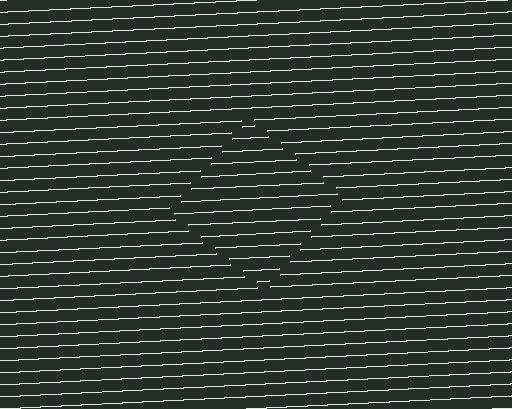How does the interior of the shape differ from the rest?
The interior of the shape contains the same grating, shifted by half a period — the contour is defined by the phase discontinuity where line-ends from the inner and outer gratings abut.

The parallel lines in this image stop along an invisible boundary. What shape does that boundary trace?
An illusory square. The interior of the shape contains the same grating, shifted by half a period — the contour is defined by the phase discontinuity where line-ends from the inner and outer gratings abut.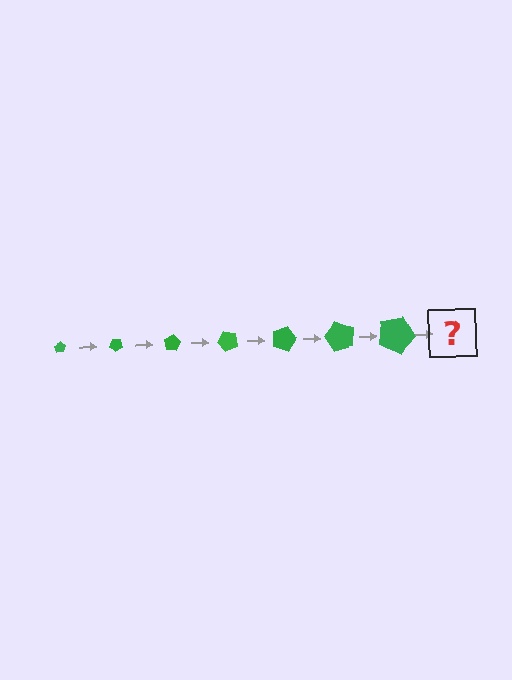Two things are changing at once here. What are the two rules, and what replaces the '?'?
The two rules are that the pentagon grows larger each step and it rotates 40 degrees each step. The '?' should be a pentagon, larger than the previous one and rotated 280 degrees from the start.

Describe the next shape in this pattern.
It should be a pentagon, larger than the previous one and rotated 280 degrees from the start.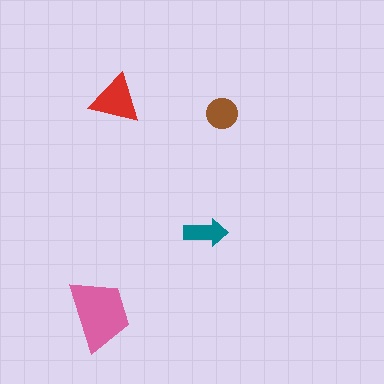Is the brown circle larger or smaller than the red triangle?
Smaller.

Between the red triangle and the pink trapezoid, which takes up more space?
The pink trapezoid.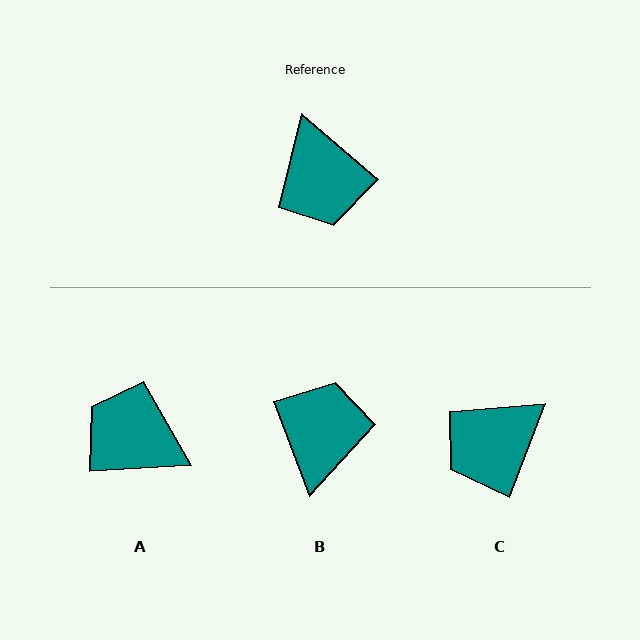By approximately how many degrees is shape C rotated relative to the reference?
Approximately 71 degrees clockwise.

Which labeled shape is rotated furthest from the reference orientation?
B, about 151 degrees away.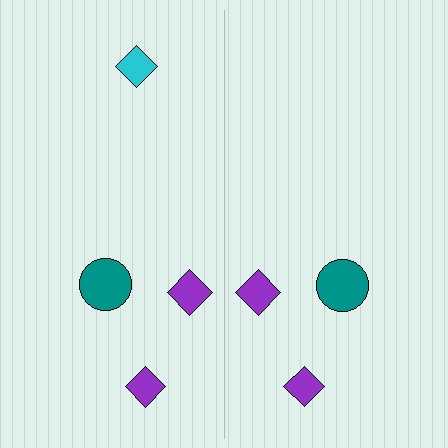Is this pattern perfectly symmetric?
No, the pattern is not perfectly symmetric. A cyan diamond is missing from the right side.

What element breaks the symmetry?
A cyan diamond is missing from the right side.